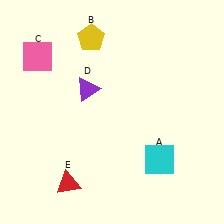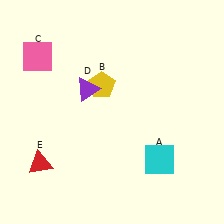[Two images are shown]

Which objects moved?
The objects that moved are: the yellow pentagon (B), the red triangle (E).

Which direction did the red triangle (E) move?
The red triangle (E) moved left.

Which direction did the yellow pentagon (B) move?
The yellow pentagon (B) moved down.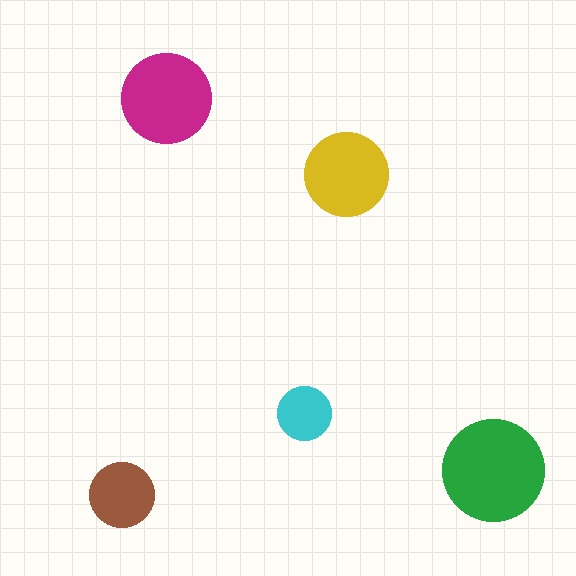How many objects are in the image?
There are 5 objects in the image.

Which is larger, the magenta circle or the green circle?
The green one.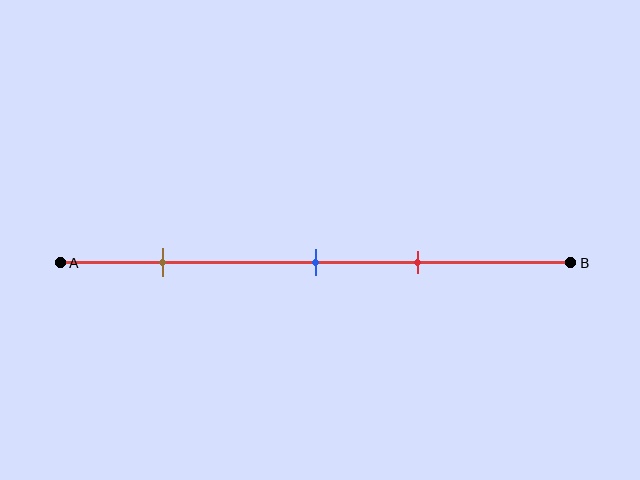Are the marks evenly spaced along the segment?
No, the marks are not evenly spaced.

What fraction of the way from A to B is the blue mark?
The blue mark is approximately 50% (0.5) of the way from A to B.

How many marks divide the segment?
There are 3 marks dividing the segment.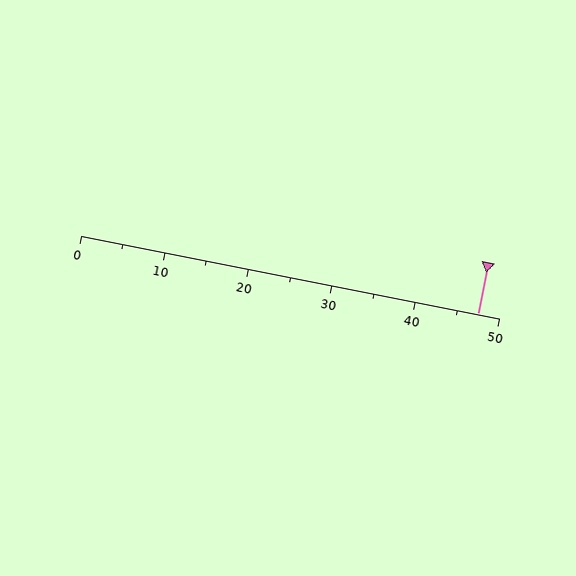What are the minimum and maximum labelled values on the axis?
The axis runs from 0 to 50.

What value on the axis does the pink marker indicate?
The marker indicates approximately 47.5.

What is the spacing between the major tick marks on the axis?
The major ticks are spaced 10 apart.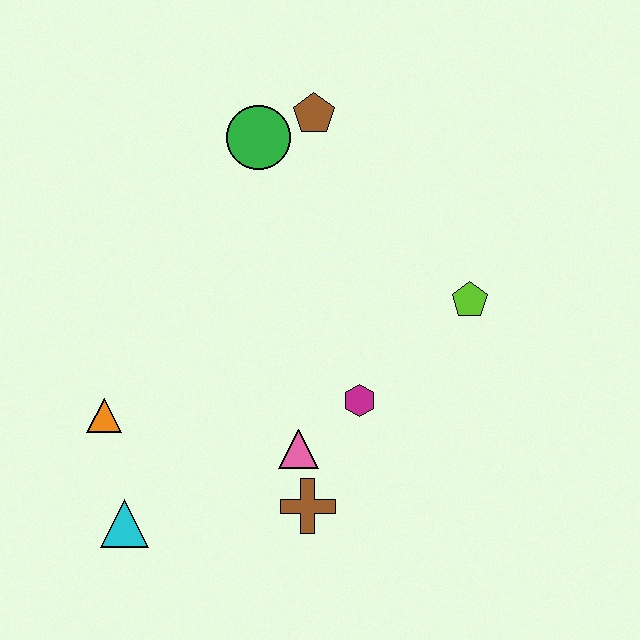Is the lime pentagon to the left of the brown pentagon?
No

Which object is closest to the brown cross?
The pink triangle is closest to the brown cross.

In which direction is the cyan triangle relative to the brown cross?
The cyan triangle is to the left of the brown cross.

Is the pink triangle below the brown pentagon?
Yes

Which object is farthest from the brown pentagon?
The cyan triangle is farthest from the brown pentagon.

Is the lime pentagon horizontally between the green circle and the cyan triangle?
No